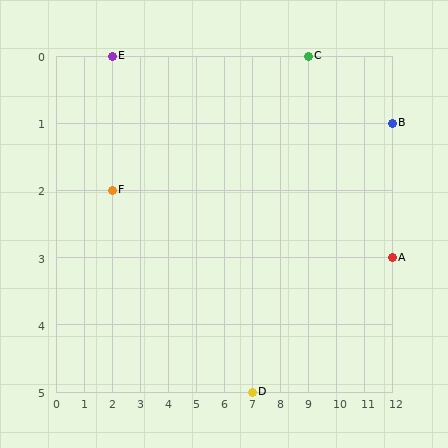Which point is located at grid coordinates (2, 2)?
Point F is at (2, 2).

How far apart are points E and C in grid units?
Points E and C are 7 columns apart.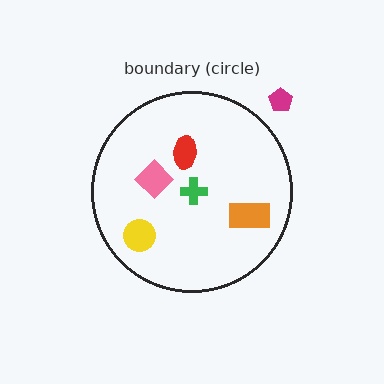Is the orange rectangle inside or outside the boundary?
Inside.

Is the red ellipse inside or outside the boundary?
Inside.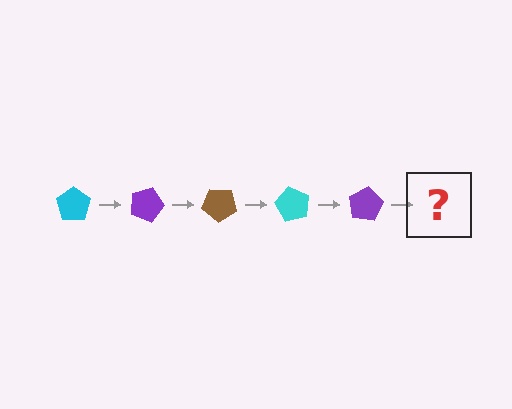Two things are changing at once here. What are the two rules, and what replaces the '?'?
The two rules are that it rotates 20 degrees each step and the color cycles through cyan, purple, and brown. The '?' should be a brown pentagon, rotated 100 degrees from the start.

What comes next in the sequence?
The next element should be a brown pentagon, rotated 100 degrees from the start.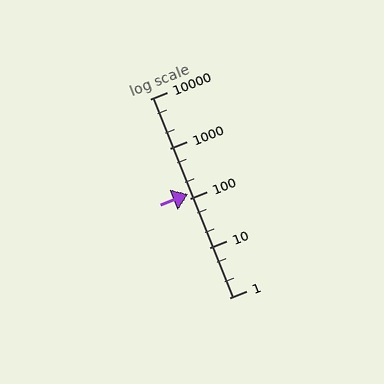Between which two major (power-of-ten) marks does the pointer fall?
The pointer is between 100 and 1000.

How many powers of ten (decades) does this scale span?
The scale spans 4 decades, from 1 to 10000.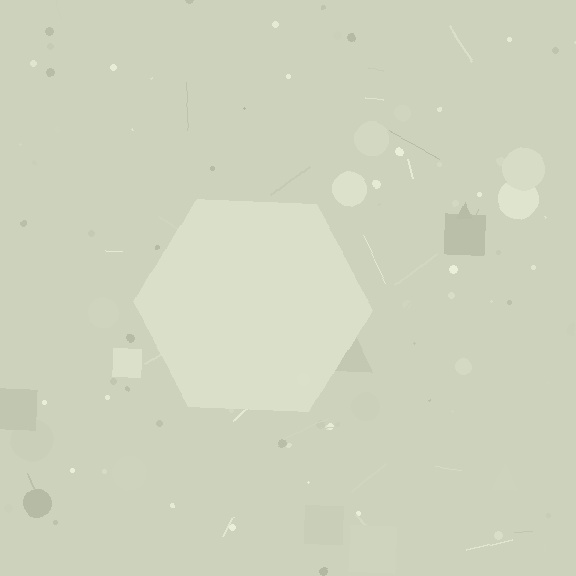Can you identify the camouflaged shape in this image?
The camouflaged shape is a hexagon.